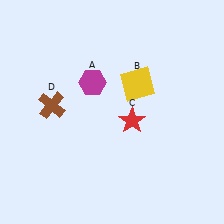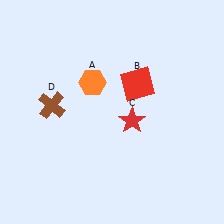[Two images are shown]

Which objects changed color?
A changed from magenta to orange. B changed from yellow to red.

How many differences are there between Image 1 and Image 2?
There are 2 differences between the two images.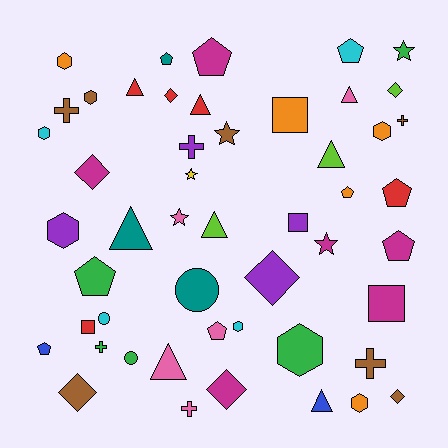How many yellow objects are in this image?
There is 1 yellow object.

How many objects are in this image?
There are 50 objects.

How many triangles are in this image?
There are 8 triangles.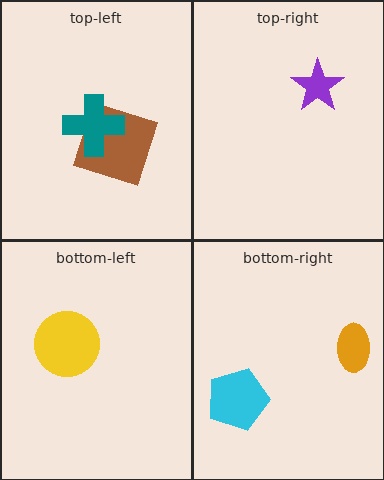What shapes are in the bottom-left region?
The yellow circle.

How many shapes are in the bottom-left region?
1.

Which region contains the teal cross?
The top-left region.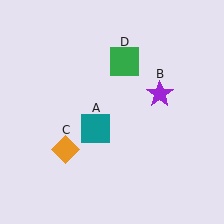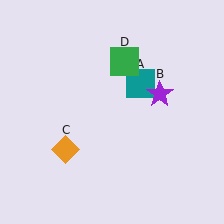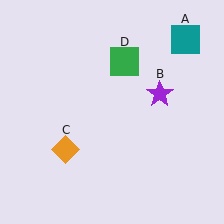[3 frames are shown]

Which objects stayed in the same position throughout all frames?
Purple star (object B) and orange diamond (object C) and green square (object D) remained stationary.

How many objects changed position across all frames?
1 object changed position: teal square (object A).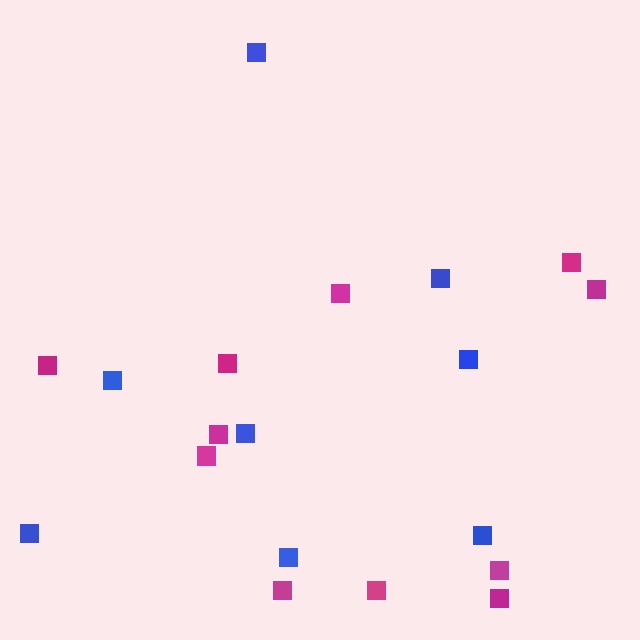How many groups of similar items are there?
There are 2 groups: one group of magenta squares (11) and one group of blue squares (8).